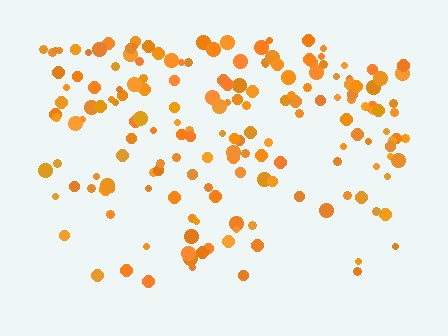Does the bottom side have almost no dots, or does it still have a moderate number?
Still a moderate number, just noticeably fewer than the top.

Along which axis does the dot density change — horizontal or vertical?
Vertical.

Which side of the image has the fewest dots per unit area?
The bottom.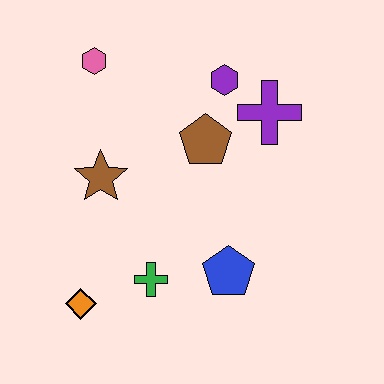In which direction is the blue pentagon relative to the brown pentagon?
The blue pentagon is below the brown pentagon.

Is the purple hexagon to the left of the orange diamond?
No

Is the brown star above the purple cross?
No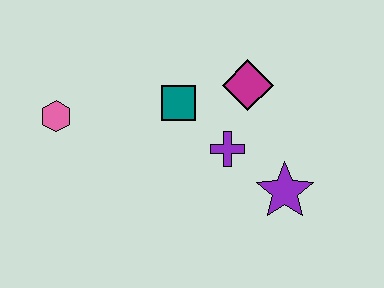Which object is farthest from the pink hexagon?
The purple star is farthest from the pink hexagon.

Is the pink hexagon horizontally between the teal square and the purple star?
No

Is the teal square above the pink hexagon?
Yes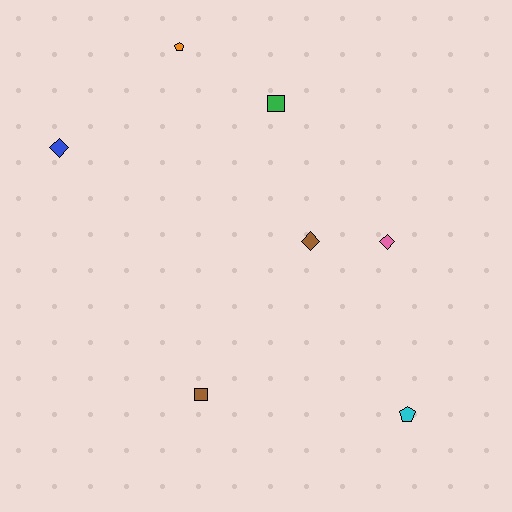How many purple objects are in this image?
There are no purple objects.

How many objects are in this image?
There are 7 objects.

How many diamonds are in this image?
There are 3 diamonds.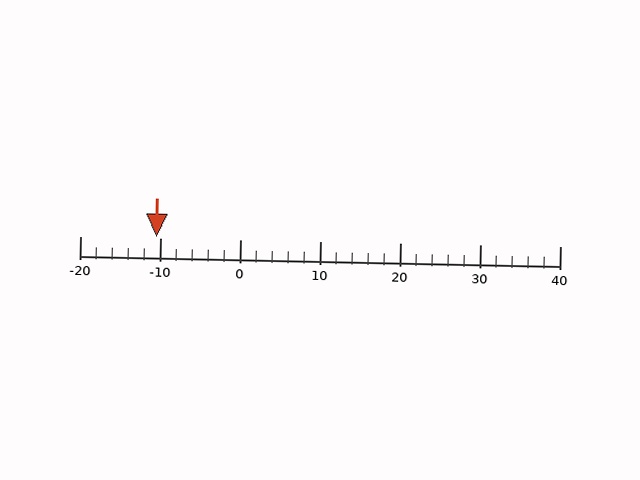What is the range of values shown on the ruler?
The ruler shows values from -20 to 40.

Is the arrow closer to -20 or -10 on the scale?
The arrow is closer to -10.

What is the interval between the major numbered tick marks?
The major tick marks are spaced 10 units apart.